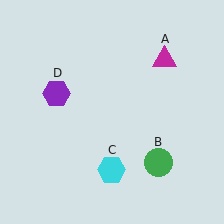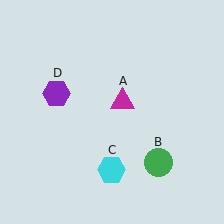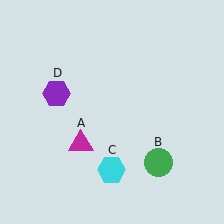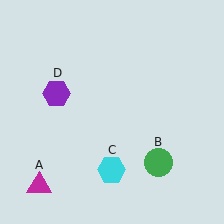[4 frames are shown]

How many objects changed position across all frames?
1 object changed position: magenta triangle (object A).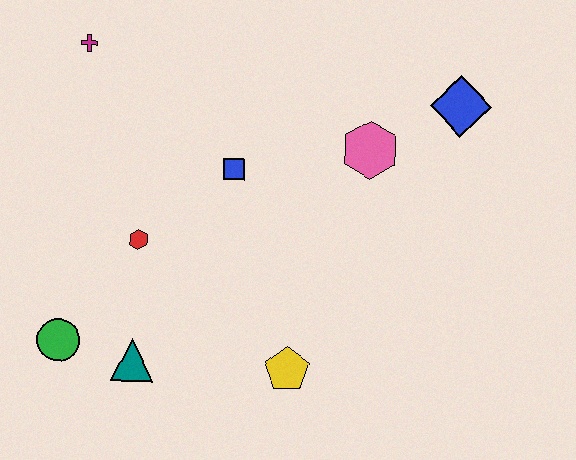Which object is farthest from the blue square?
The green circle is farthest from the blue square.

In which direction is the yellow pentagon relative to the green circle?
The yellow pentagon is to the right of the green circle.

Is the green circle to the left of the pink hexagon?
Yes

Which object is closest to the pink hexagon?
The blue diamond is closest to the pink hexagon.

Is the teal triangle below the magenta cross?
Yes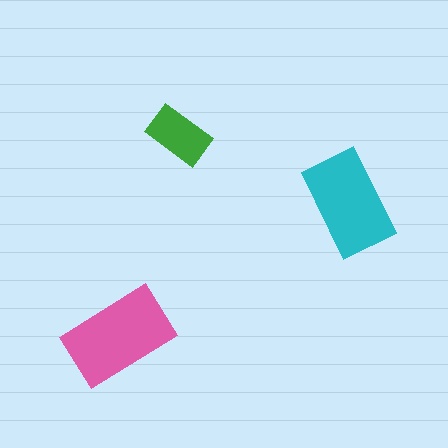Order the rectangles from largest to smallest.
the pink one, the cyan one, the green one.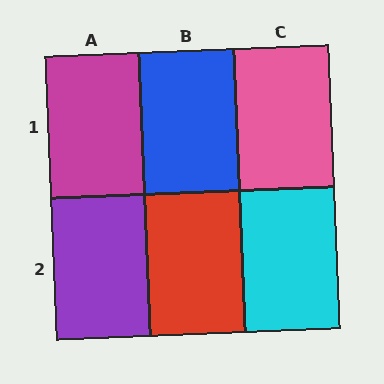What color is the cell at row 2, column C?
Cyan.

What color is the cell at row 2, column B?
Red.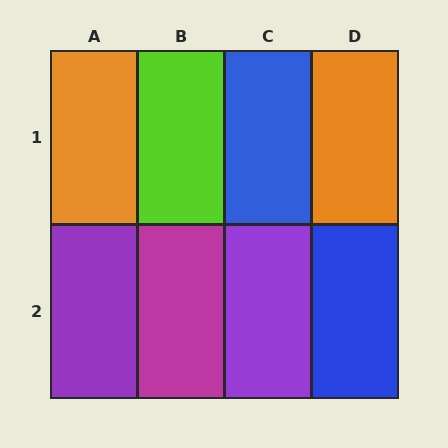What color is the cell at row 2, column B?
Magenta.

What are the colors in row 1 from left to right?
Orange, lime, blue, orange.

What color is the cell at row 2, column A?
Purple.